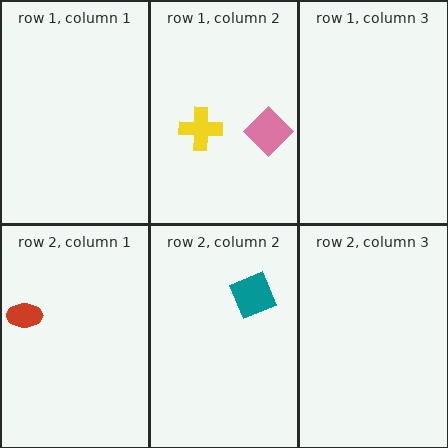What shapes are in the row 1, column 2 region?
The pink diamond, the yellow cross.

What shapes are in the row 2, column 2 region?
The teal square.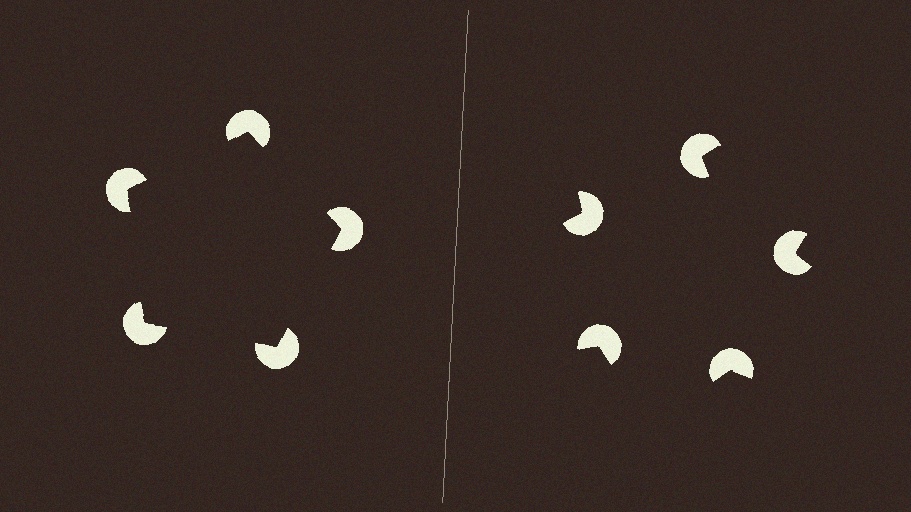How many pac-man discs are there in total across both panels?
10 — 5 on each side.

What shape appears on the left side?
An illusory pentagon.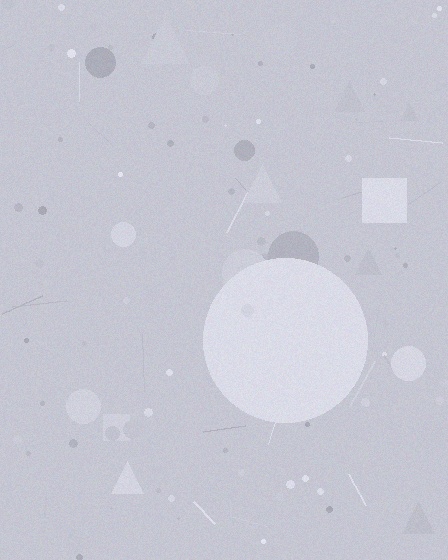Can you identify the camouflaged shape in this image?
The camouflaged shape is a circle.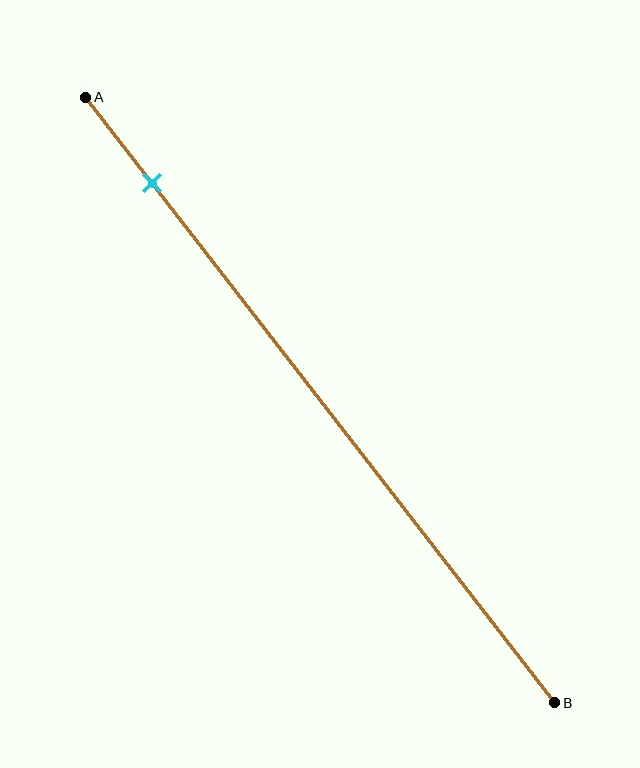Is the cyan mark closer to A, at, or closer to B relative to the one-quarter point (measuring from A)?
The cyan mark is closer to point A than the one-quarter point of segment AB.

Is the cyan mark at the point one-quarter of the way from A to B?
No, the mark is at about 15% from A, not at the 25% one-quarter point.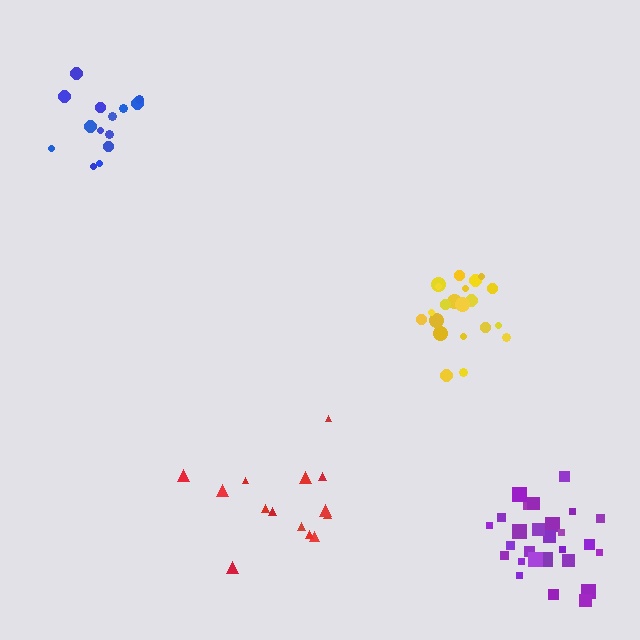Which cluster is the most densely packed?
Yellow.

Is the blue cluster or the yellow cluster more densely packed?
Yellow.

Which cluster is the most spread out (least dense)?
Red.